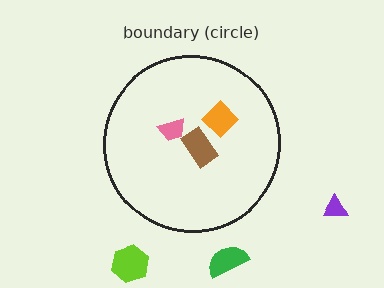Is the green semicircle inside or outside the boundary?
Outside.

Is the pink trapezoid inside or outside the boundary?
Inside.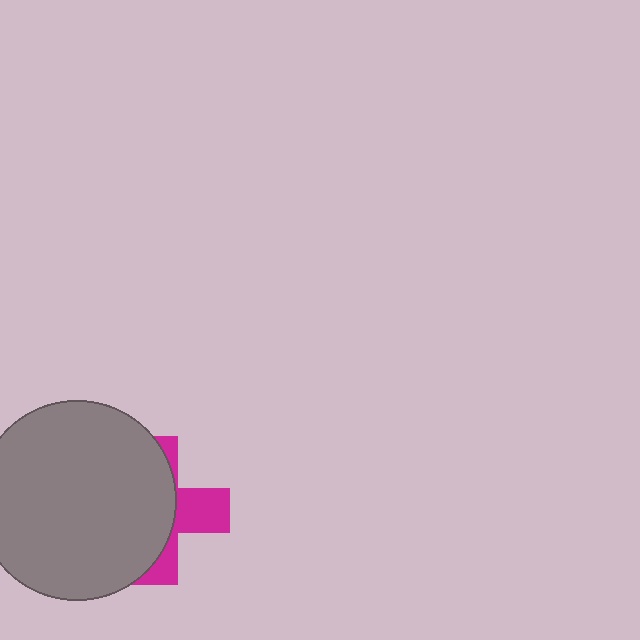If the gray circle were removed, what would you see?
You would see the complete magenta cross.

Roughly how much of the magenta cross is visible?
A small part of it is visible (roughly 35%).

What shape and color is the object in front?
The object in front is a gray circle.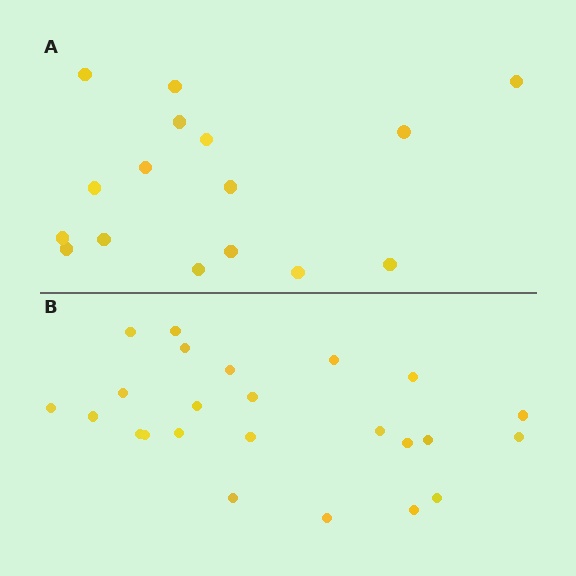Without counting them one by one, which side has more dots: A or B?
Region B (the bottom region) has more dots.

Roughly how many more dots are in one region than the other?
Region B has roughly 8 or so more dots than region A.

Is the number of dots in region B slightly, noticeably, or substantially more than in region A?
Region B has substantially more. The ratio is roughly 1.5 to 1.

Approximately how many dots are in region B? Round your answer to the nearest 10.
About 20 dots. (The exact count is 24, which rounds to 20.)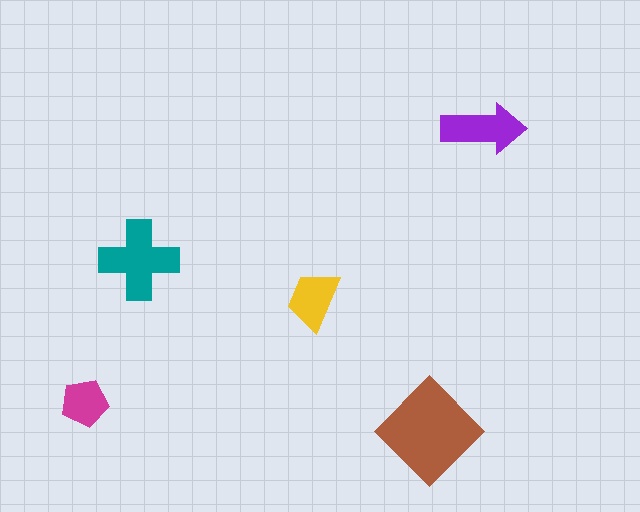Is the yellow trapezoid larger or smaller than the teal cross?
Smaller.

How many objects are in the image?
There are 5 objects in the image.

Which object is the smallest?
The magenta pentagon.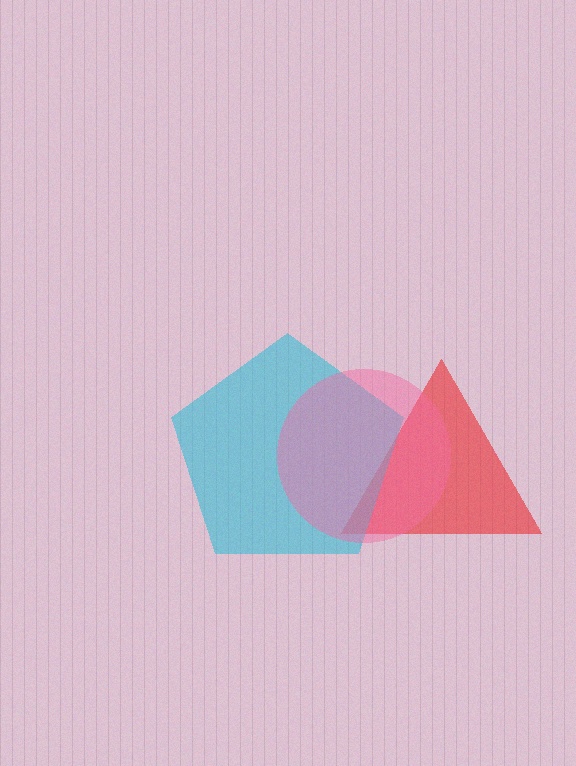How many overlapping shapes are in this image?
There are 3 overlapping shapes in the image.